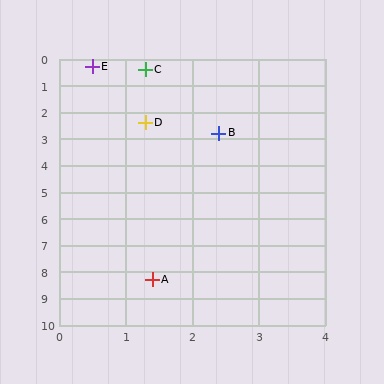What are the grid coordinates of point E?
Point E is at approximately (0.5, 0.3).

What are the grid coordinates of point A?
Point A is at approximately (1.4, 8.3).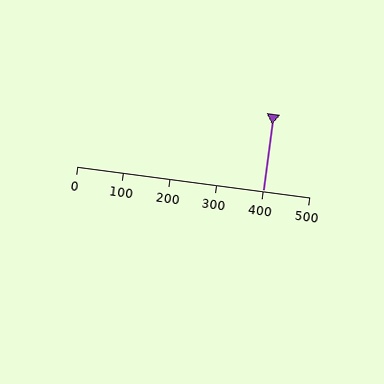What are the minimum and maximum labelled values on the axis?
The axis runs from 0 to 500.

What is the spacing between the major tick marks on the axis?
The major ticks are spaced 100 apart.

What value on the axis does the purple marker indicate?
The marker indicates approximately 400.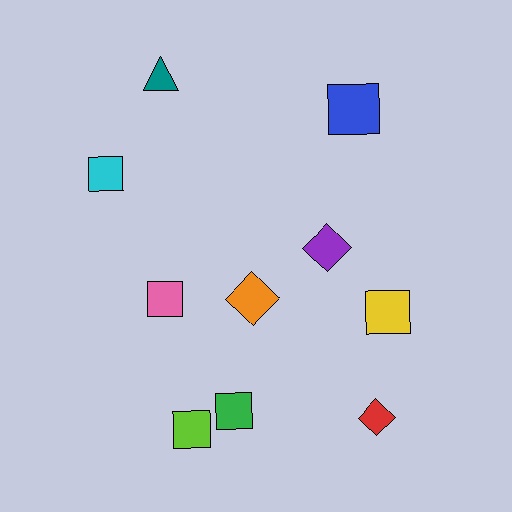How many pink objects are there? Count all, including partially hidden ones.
There is 1 pink object.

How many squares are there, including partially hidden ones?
There are 6 squares.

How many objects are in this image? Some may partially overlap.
There are 10 objects.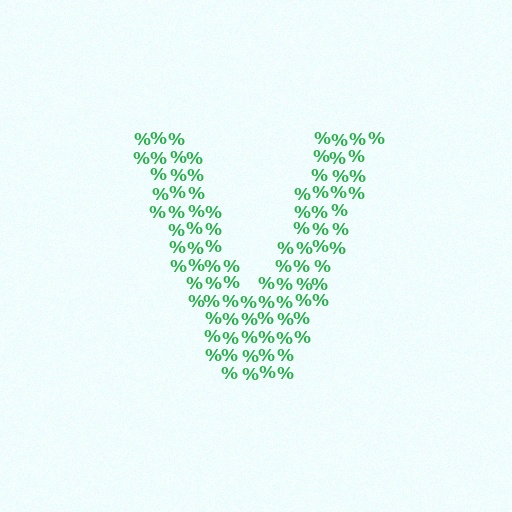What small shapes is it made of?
It is made of small percent signs.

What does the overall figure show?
The overall figure shows the letter V.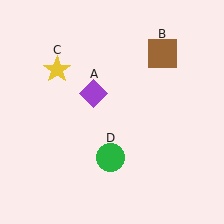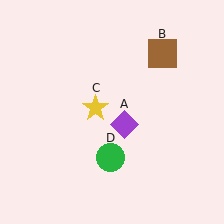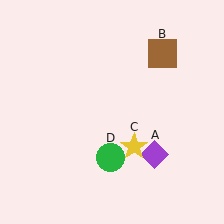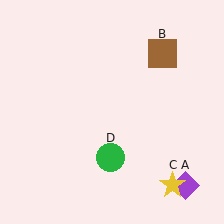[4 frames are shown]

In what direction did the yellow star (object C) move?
The yellow star (object C) moved down and to the right.